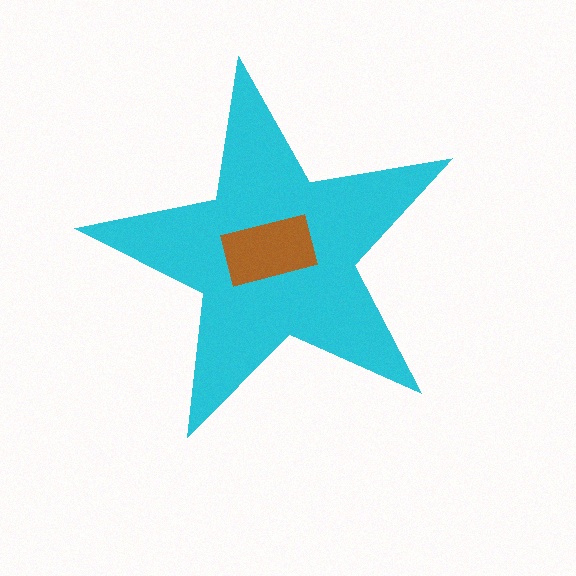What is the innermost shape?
The brown rectangle.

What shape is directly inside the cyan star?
The brown rectangle.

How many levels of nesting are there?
2.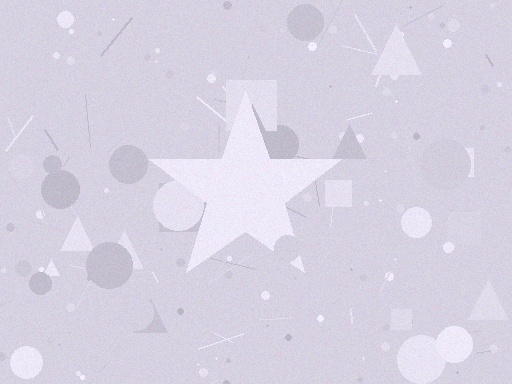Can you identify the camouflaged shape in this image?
The camouflaged shape is a star.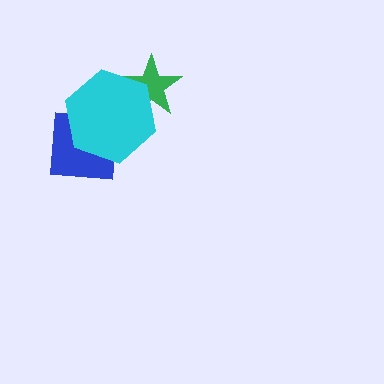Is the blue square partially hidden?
Yes, it is partially covered by another shape.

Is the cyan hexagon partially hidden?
No, no other shape covers it.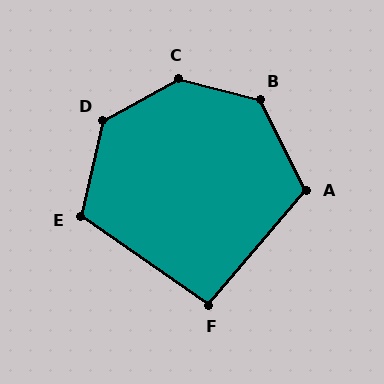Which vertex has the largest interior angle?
C, at approximately 136 degrees.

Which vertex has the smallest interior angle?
F, at approximately 96 degrees.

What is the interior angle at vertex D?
Approximately 132 degrees (obtuse).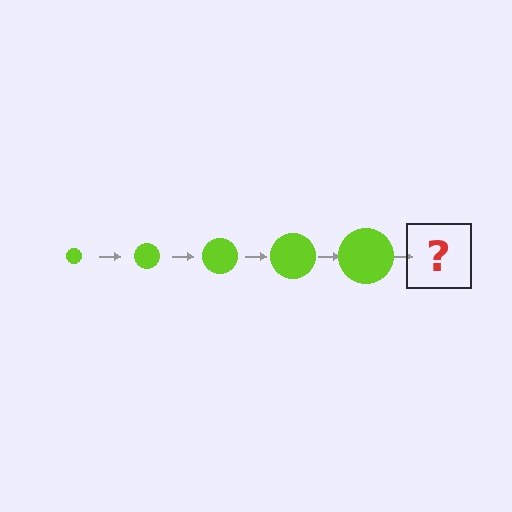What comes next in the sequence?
The next element should be a lime circle, larger than the previous one.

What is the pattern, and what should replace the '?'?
The pattern is that the circle gets progressively larger each step. The '?' should be a lime circle, larger than the previous one.